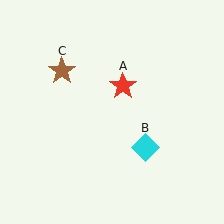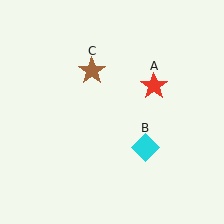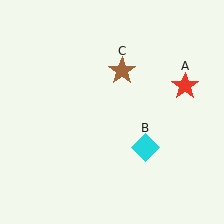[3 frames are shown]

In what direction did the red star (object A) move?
The red star (object A) moved right.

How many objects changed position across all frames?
2 objects changed position: red star (object A), brown star (object C).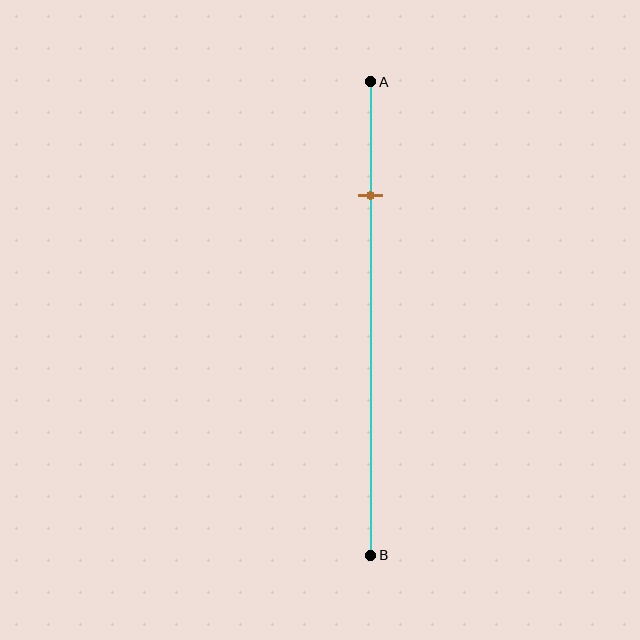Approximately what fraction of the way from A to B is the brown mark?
The brown mark is approximately 25% of the way from A to B.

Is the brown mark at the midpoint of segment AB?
No, the mark is at about 25% from A, not at the 50% midpoint.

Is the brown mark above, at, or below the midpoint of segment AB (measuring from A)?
The brown mark is above the midpoint of segment AB.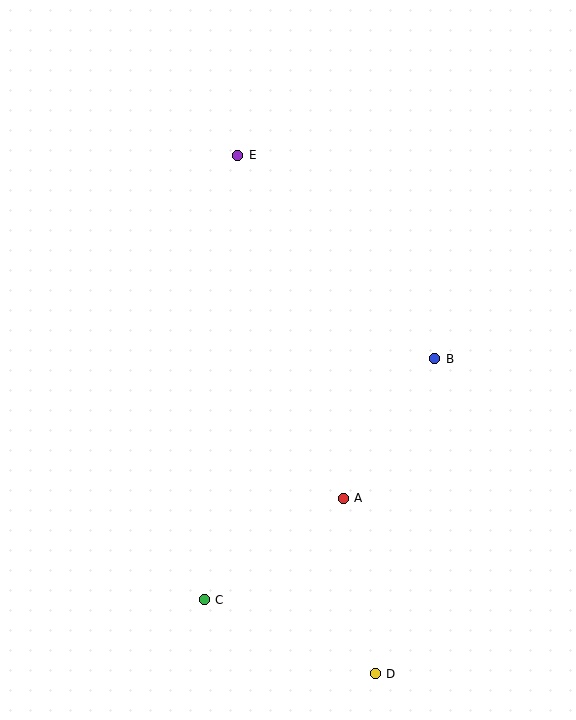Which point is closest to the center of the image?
Point B at (435, 359) is closest to the center.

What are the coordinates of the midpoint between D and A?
The midpoint between D and A is at (359, 586).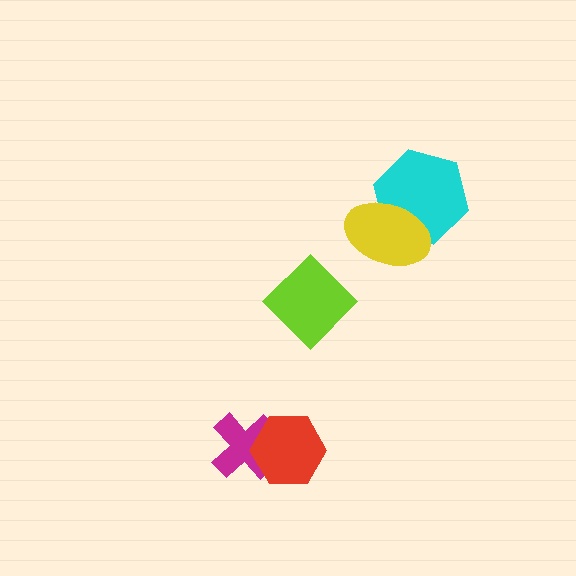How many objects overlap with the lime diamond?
0 objects overlap with the lime diamond.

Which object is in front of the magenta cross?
The red hexagon is in front of the magenta cross.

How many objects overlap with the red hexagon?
1 object overlaps with the red hexagon.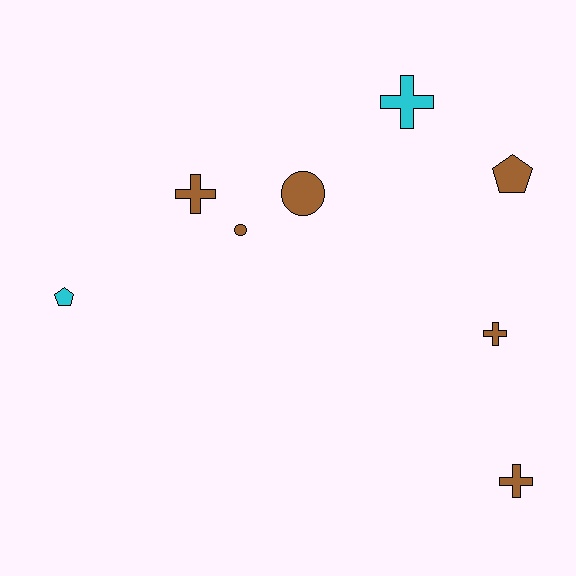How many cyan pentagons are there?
There is 1 cyan pentagon.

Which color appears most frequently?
Brown, with 6 objects.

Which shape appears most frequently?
Cross, with 4 objects.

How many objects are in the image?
There are 8 objects.